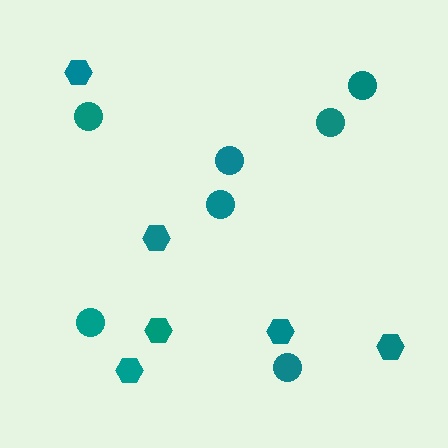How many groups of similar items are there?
There are 2 groups: one group of circles (7) and one group of hexagons (6).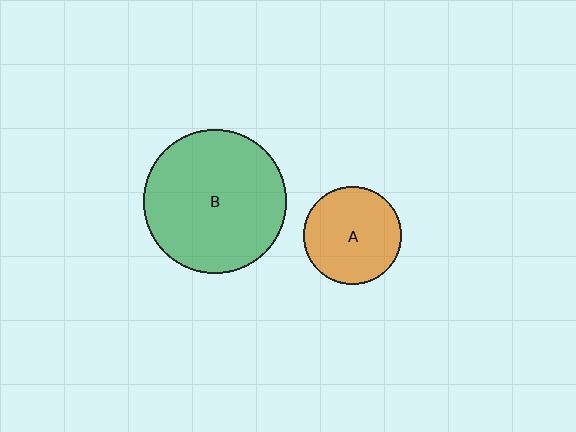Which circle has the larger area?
Circle B (green).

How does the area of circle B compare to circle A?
Approximately 2.1 times.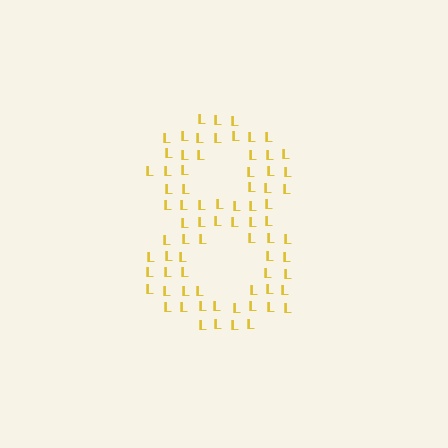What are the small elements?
The small elements are letter L's.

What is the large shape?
The large shape is the digit 8.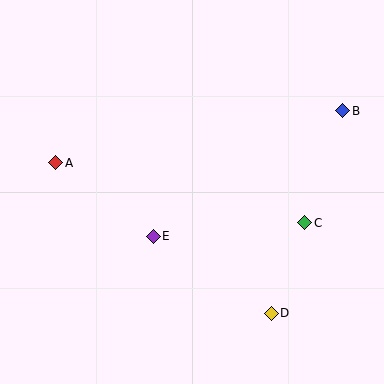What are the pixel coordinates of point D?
Point D is at (271, 313).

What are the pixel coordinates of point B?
Point B is at (343, 111).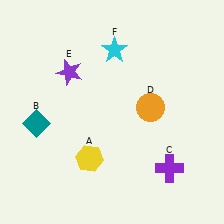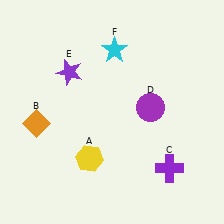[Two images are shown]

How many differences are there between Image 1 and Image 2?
There are 2 differences between the two images.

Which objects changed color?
B changed from teal to orange. D changed from orange to purple.